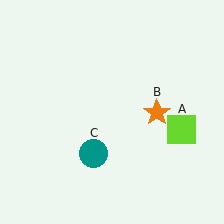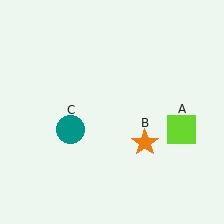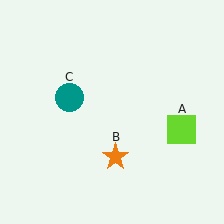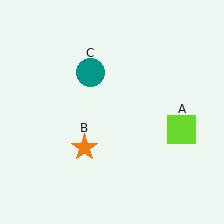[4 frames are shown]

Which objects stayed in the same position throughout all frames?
Lime square (object A) remained stationary.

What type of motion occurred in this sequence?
The orange star (object B), teal circle (object C) rotated clockwise around the center of the scene.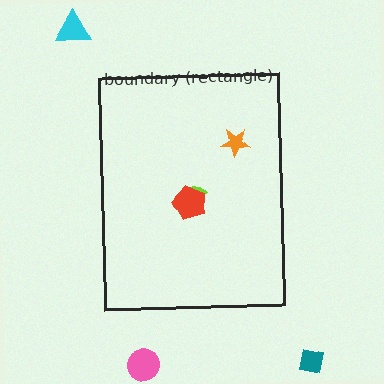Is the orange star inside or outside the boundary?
Inside.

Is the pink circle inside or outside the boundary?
Outside.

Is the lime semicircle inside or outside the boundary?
Inside.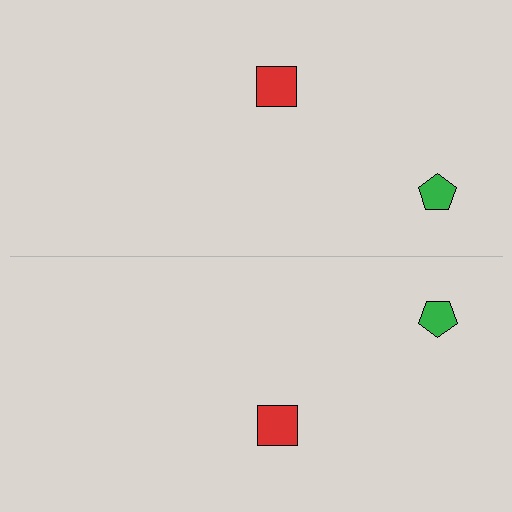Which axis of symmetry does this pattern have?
The pattern has a horizontal axis of symmetry running through the center of the image.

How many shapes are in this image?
There are 4 shapes in this image.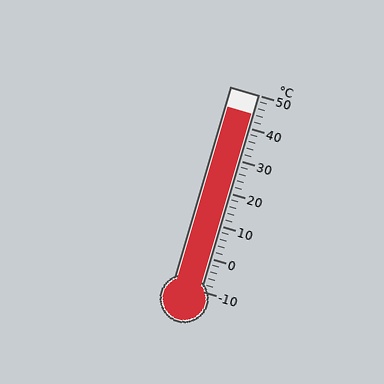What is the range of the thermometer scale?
The thermometer scale ranges from -10°C to 50°C.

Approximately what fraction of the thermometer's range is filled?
The thermometer is filled to approximately 90% of its range.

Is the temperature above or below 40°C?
The temperature is above 40°C.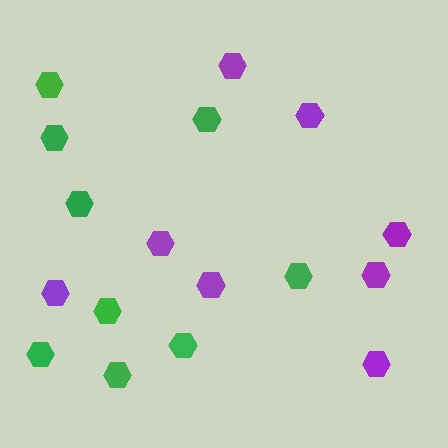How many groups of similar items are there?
There are 2 groups: one group of purple hexagons (8) and one group of green hexagons (9).